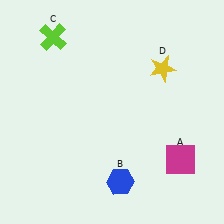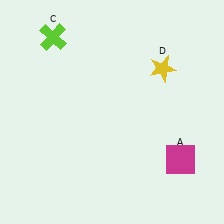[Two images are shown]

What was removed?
The blue hexagon (B) was removed in Image 2.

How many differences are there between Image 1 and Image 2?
There is 1 difference between the two images.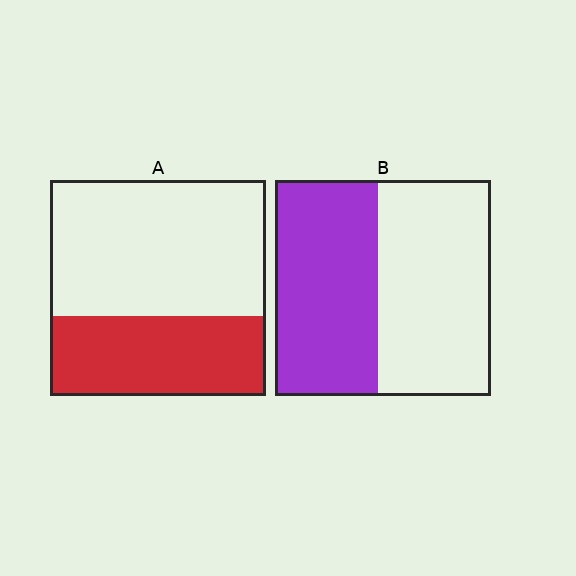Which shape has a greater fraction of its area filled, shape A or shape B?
Shape B.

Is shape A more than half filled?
No.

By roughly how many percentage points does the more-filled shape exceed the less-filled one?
By roughly 10 percentage points (B over A).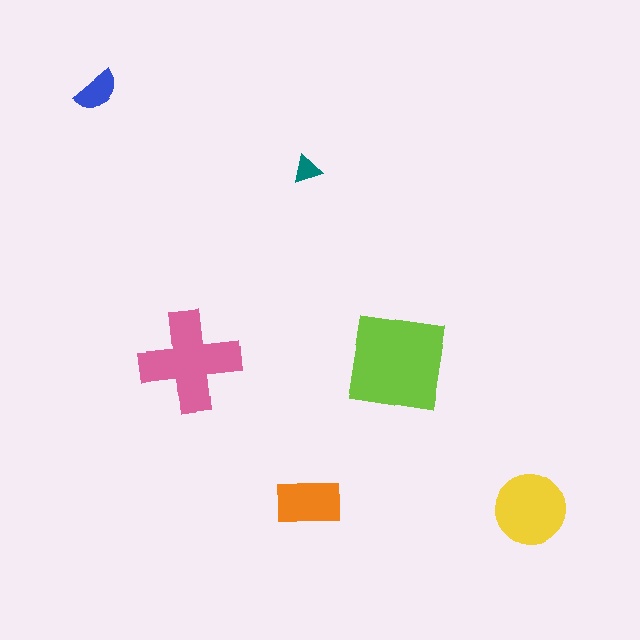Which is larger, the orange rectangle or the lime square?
The lime square.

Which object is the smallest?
The teal triangle.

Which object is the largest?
The lime square.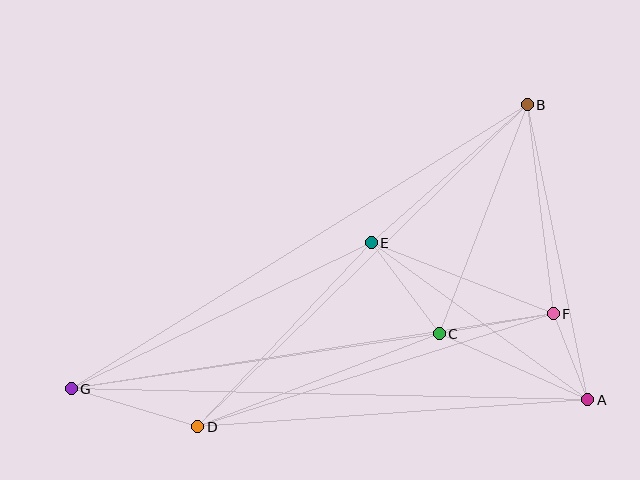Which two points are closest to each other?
Points A and F are closest to each other.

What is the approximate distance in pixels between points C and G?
The distance between C and G is approximately 372 pixels.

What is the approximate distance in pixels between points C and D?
The distance between C and D is approximately 259 pixels.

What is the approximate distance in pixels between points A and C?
The distance between A and C is approximately 162 pixels.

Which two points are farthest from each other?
Points B and G are farthest from each other.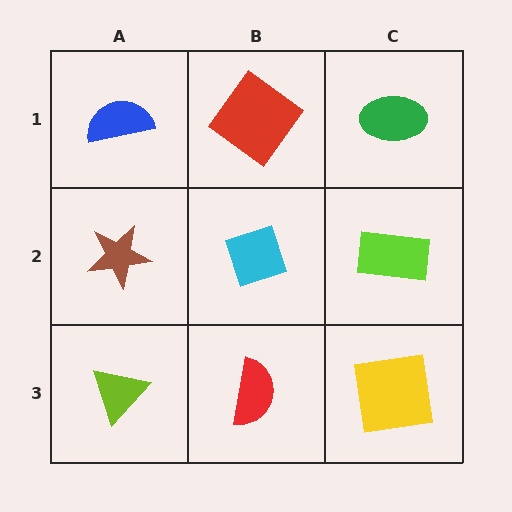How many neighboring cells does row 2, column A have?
3.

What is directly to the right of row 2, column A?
A cyan diamond.